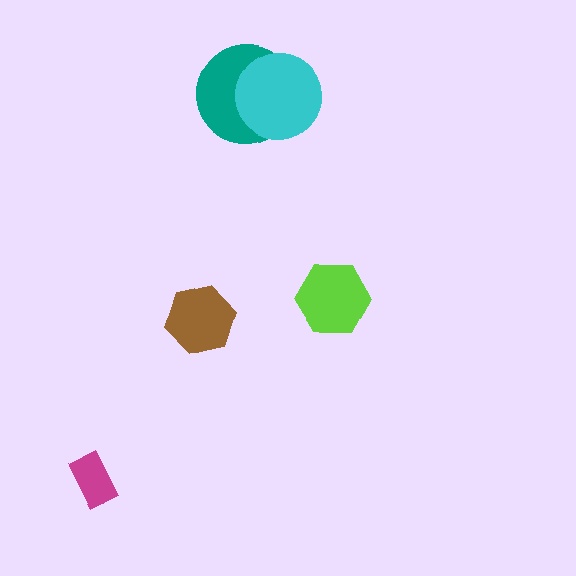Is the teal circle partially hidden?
Yes, it is partially covered by another shape.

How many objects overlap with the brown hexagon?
0 objects overlap with the brown hexagon.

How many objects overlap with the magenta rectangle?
0 objects overlap with the magenta rectangle.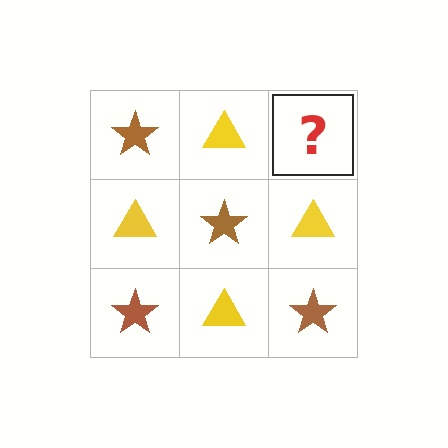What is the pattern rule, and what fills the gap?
The rule is that it alternates brown star and yellow triangle in a checkerboard pattern. The gap should be filled with a brown star.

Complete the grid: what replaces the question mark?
The question mark should be replaced with a brown star.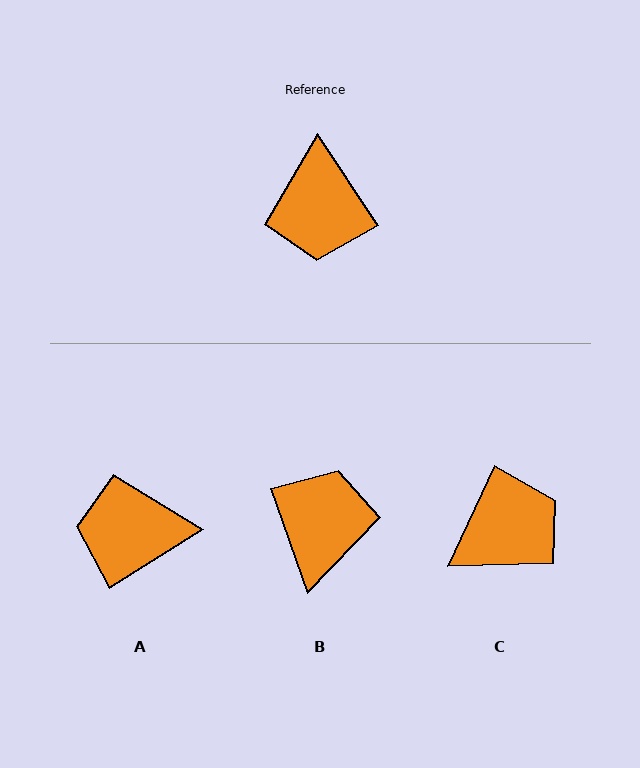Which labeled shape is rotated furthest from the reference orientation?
B, about 166 degrees away.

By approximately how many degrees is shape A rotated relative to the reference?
Approximately 91 degrees clockwise.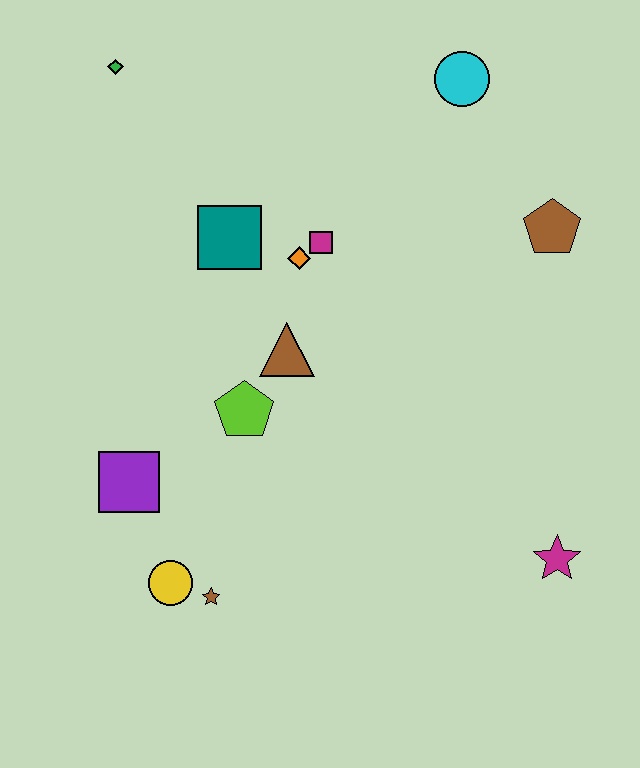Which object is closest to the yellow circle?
The brown star is closest to the yellow circle.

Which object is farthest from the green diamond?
The magenta star is farthest from the green diamond.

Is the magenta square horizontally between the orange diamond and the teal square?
No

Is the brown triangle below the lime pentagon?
No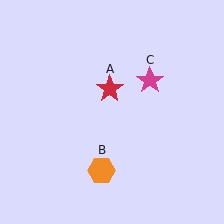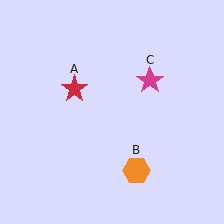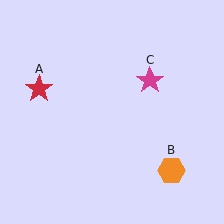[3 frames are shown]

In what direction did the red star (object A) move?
The red star (object A) moved left.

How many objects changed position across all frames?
2 objects changed position: red star (object A), orange hexagon (object B).